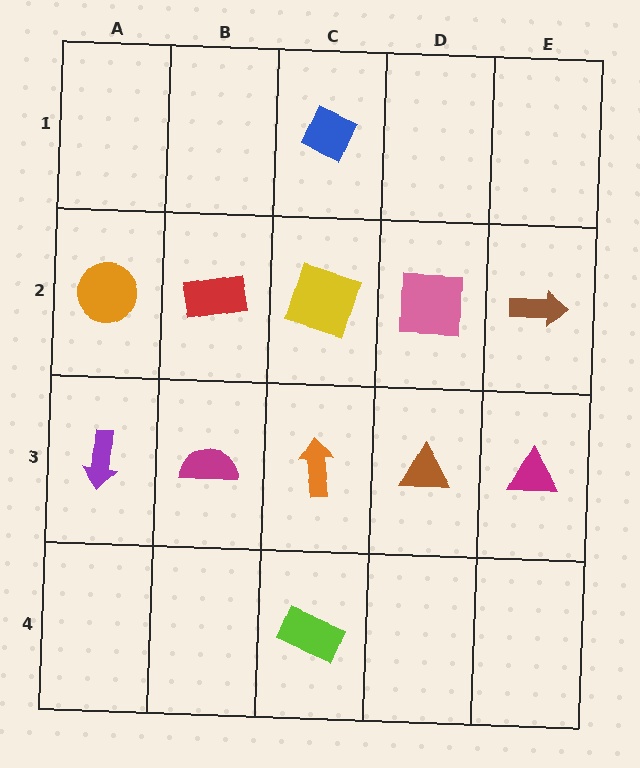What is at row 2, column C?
A yellow square.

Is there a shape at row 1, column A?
No, that cell is empty.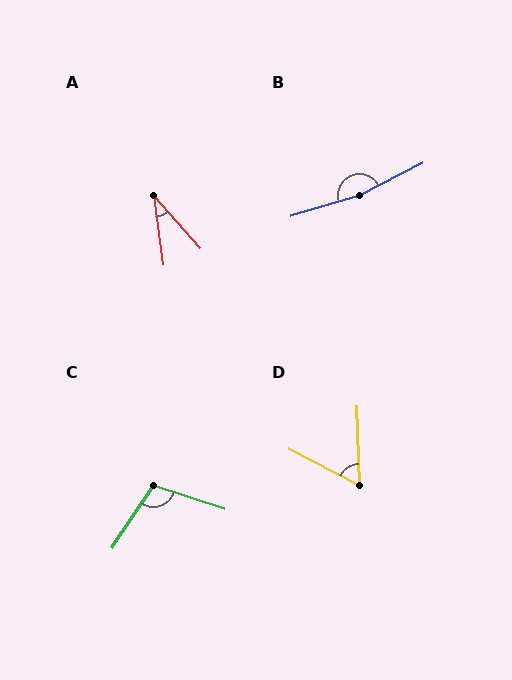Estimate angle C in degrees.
Approximately 105 degrees.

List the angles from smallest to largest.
A (35°), D (61°), C (105°), B (169°).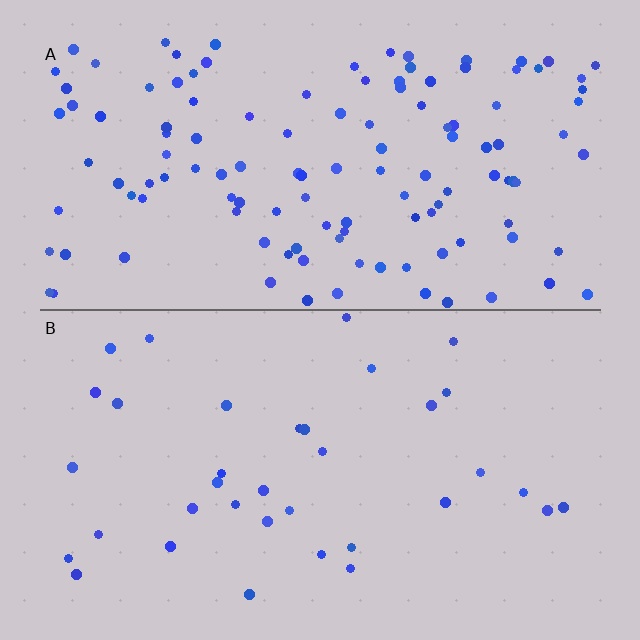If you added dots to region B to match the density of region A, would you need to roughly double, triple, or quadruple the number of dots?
Approximately quadruple.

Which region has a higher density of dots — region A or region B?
A (the top).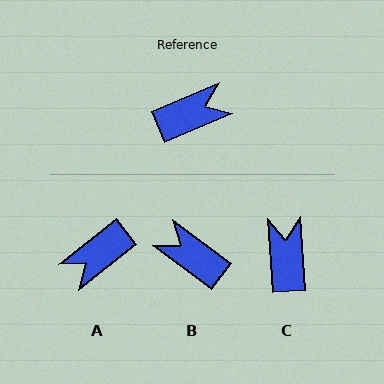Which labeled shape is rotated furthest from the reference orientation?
A, about 165 degrees away.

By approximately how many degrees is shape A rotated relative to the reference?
Approximately 165 degrees clockwise.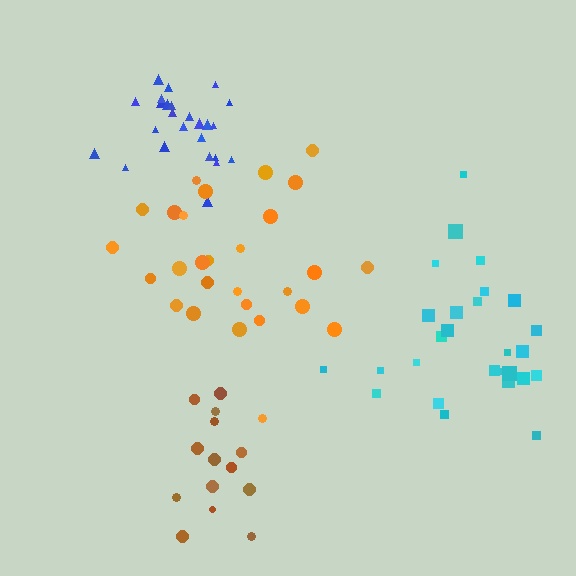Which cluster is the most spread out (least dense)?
Cyan.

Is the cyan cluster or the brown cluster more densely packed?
Brown.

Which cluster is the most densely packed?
Blue.